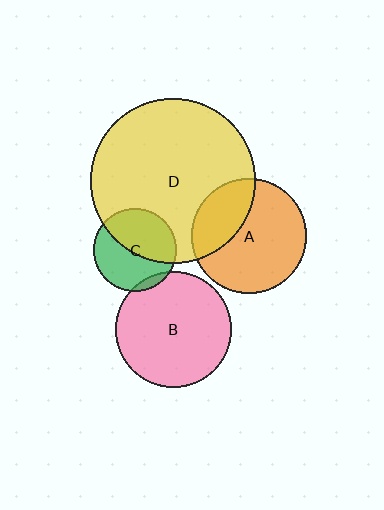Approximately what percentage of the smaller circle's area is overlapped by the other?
Approximately 50%.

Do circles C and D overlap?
Yes.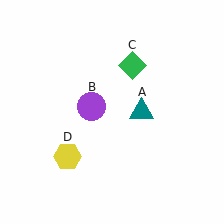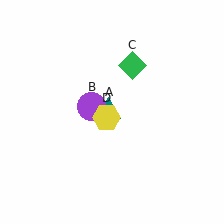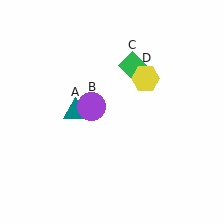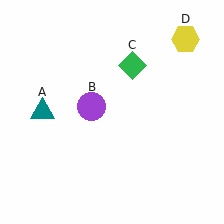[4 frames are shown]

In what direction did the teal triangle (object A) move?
The teal triangle (object A) moved left.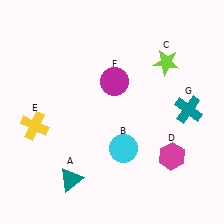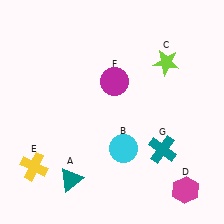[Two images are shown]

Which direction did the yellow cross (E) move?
The yellow cross (E) moved down.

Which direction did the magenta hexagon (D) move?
The magenta hexagon (D) moved down.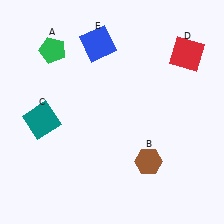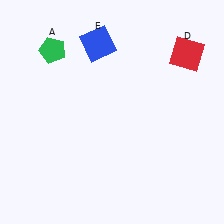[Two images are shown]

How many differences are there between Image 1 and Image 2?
There are 2 differences between the two images.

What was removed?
The teal square (C), the brown hexagon (B) were removed in Image 2.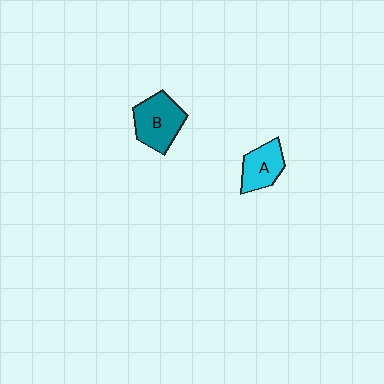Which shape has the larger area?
Shape B (teal).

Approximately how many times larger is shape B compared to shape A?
Approximately 1.3 times.